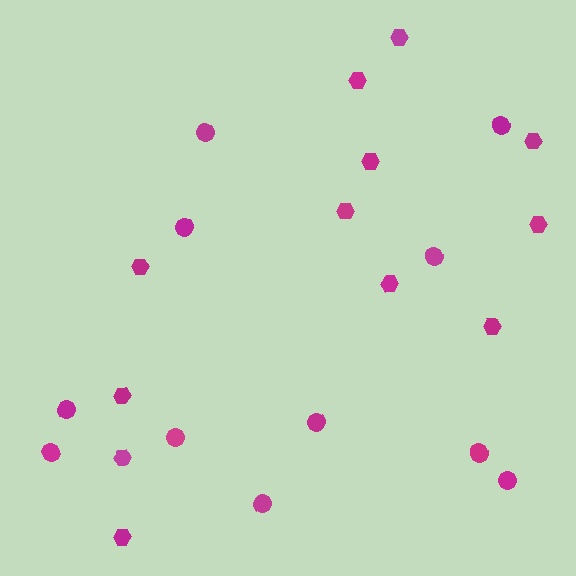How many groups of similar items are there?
There are 2 groups: one group of circles (11) and one group of hexagons (12).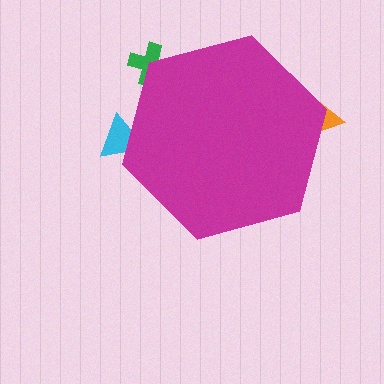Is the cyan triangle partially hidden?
Yes, the cyan triangle is partially hidden behind the magenta hexagon.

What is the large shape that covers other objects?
A magenta hexagon.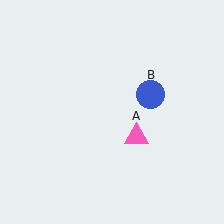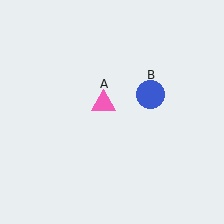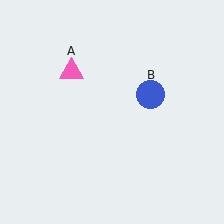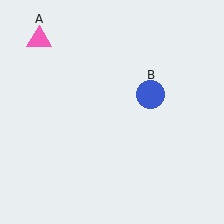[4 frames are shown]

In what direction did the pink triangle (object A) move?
The pink triangle (object A) moved up and to the left.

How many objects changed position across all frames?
1 object changed position: pink triangle (object A).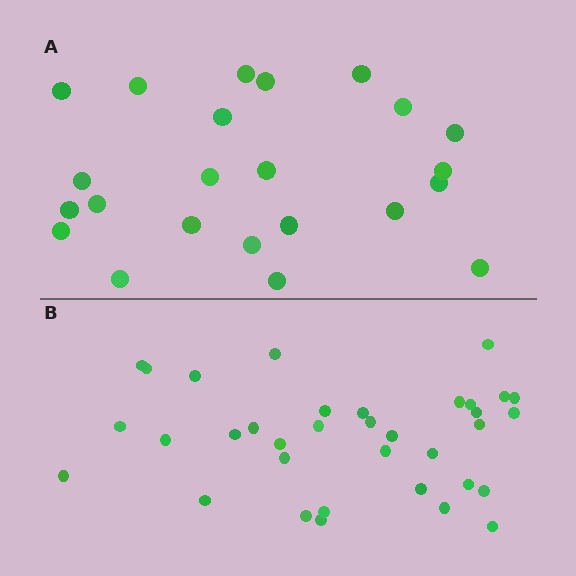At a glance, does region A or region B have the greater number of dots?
Region B (the bottom region) has more dots.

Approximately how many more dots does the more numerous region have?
Region B has roughly 12 or so more dots than region A.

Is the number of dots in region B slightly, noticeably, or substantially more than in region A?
Region B has substantially more. The ratio is roughly 1.5 to 1.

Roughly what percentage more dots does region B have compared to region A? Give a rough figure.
About 50% more.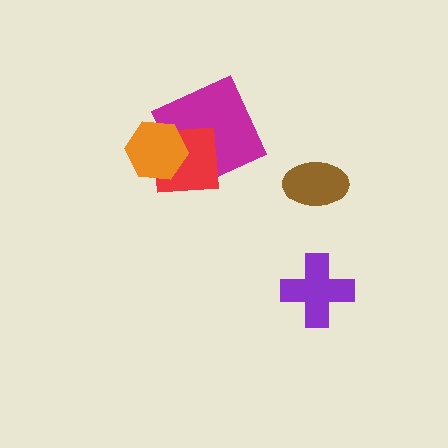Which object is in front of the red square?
The orange hexagon is in front of the red square.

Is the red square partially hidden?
Yes, it is partially covered by another shape.